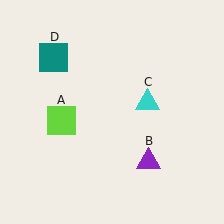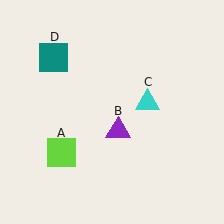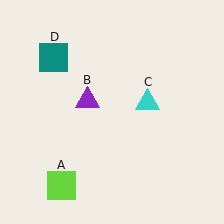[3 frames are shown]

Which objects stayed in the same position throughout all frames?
Cyan triangle (object C) and teal square (object D) remained stationary.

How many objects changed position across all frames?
2 objects changed position: lime square (object A), purple triangle (object B).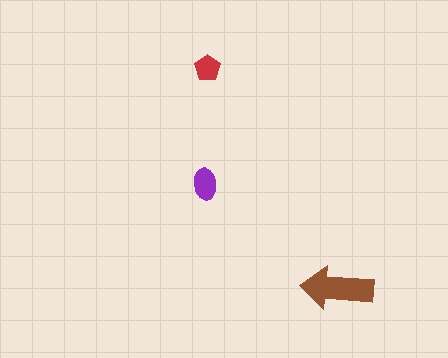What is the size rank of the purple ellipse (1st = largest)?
2nd.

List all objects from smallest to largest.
The red pentagon, the purple ellipse, the brown arrow.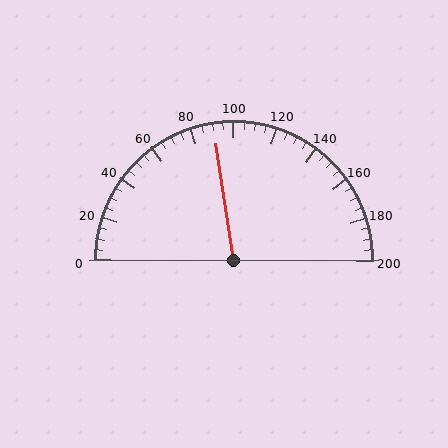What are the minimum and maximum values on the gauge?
The gauge ranges from 0 to 200.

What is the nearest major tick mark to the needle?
The nearest major tick mark is 80.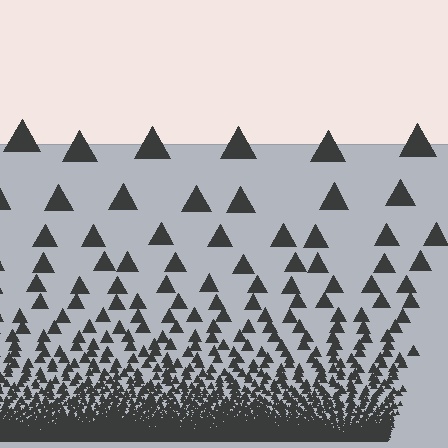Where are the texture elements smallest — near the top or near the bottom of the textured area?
Near the bottom.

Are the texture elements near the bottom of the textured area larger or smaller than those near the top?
Smaller. The gradient is inverted — elements near the bottom are smaller and denser.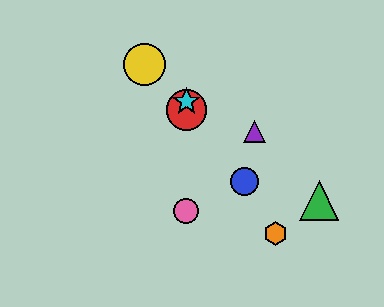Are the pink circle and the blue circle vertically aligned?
No, the pink circle is at x≈186 and the blue circle is at x≈244.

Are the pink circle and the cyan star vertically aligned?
Yes, both are at x≈186.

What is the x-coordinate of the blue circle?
The blue circle is at x≈244.